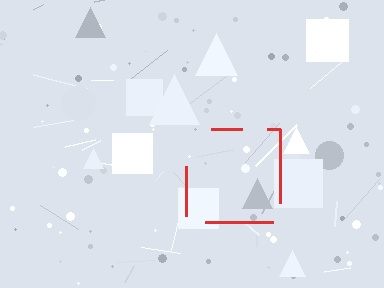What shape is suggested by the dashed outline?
The dashed outline suggests a square.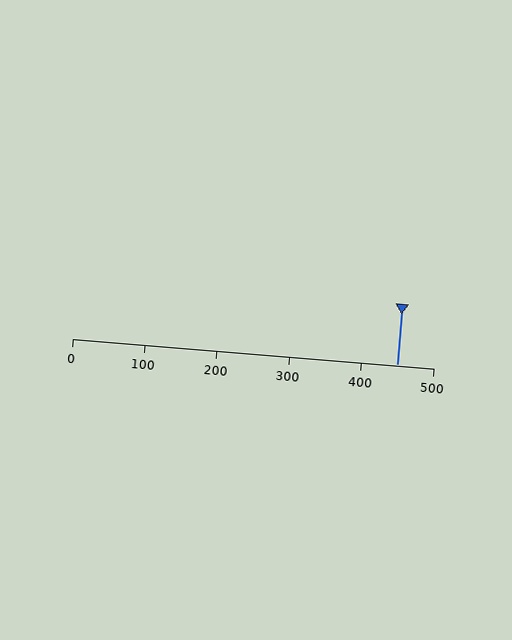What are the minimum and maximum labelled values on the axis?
The axis runs from 0 to 500.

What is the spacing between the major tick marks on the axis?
The major ticks are spaced 100 apart.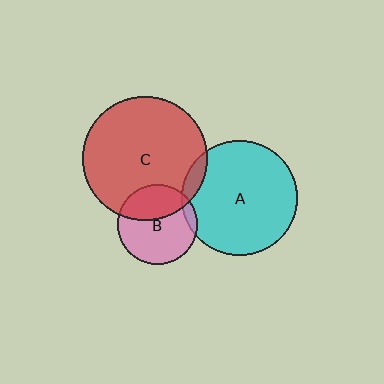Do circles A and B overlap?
Yes.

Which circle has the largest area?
Circle C (red).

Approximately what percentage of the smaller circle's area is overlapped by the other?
Approximately 5%.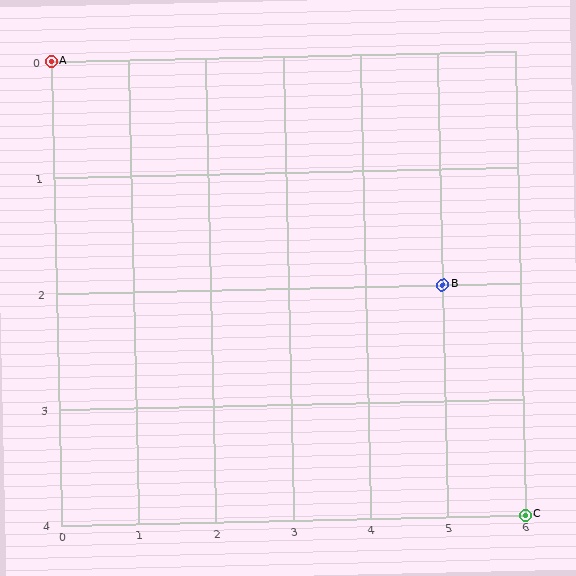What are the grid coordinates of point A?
Point A is at grid coordinates (0, 0).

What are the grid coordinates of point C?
Point C is at grid coordinates (6, 4).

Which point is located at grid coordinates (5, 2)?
Point B is at (5, 2).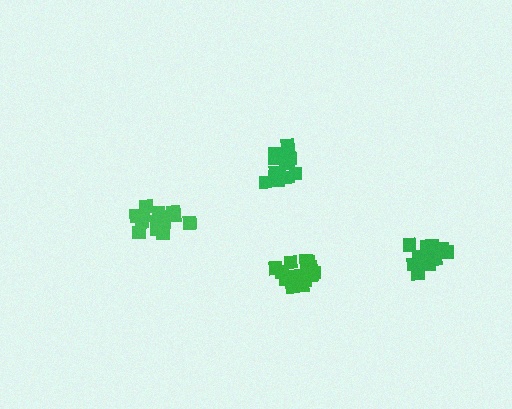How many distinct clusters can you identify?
There are 4 distinct clusters.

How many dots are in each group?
Group 1: 17 dots, Group 2: 21 dots, Group 3: 18 dots, Group 4: 20 dots (76 total).